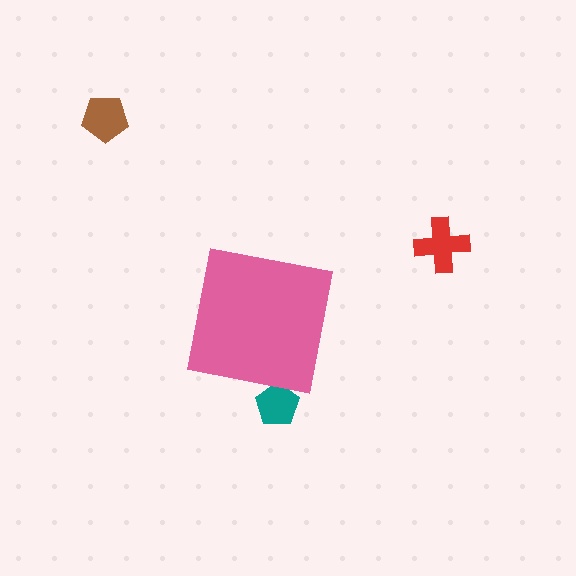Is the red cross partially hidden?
No, the red cross is fully visible.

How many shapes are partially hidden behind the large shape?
1 shape is partially hidden.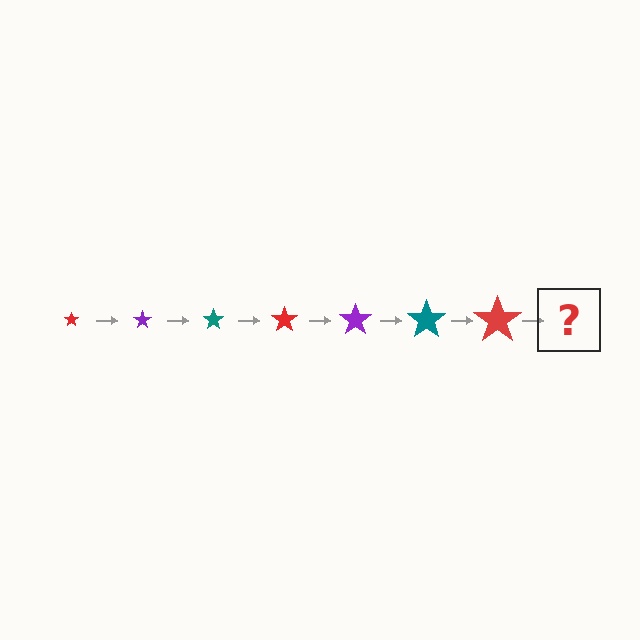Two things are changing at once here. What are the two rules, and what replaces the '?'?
The two rules are that the star grows larger each step and the color cycles through red, purple, and teal. The '?' should be a purple star, larger than the previous one.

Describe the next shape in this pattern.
It should be a purple star, larger than the previous one.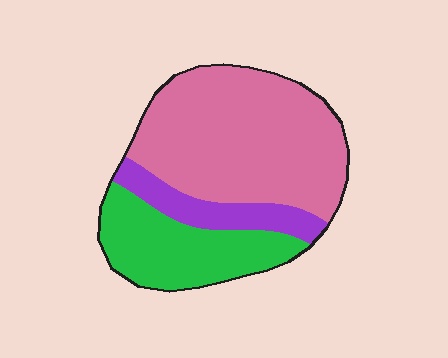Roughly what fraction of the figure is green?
Green takes up between a sixth and a third of the figure.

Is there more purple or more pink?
Pink.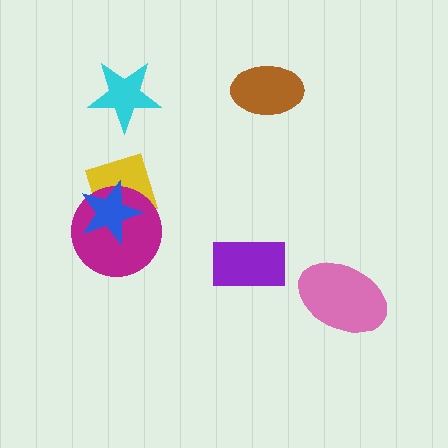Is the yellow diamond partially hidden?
Yes, it is partially covered by another shape.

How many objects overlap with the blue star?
2 objects overlap with the blue star.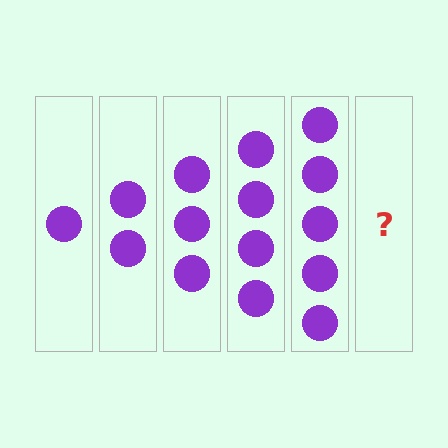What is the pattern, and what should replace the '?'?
The pattern is that each step adds one more circle. The '?' should be 6 circles.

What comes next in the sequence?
The next element should be 6 circles.